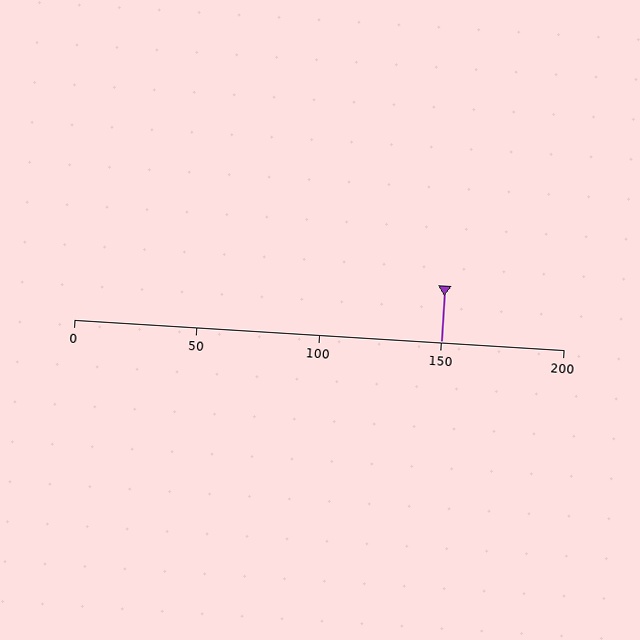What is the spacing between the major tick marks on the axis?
The major ticks are spaced 50 apart.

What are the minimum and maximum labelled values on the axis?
The axis runs from 0 to 200.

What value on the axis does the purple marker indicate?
The marker indicates approximately 150.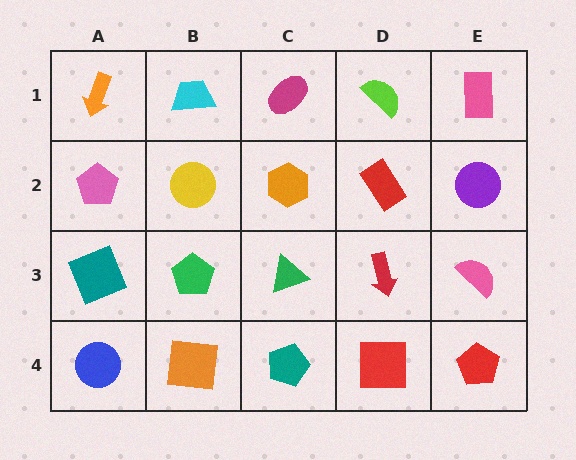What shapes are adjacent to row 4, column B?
A green pentagon (row 3, column B), a blue circle (row 4, column A), a teal pentagon (row 4, column C).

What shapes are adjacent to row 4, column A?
A teal square (row 3, column A), an orange square (row 4, column B).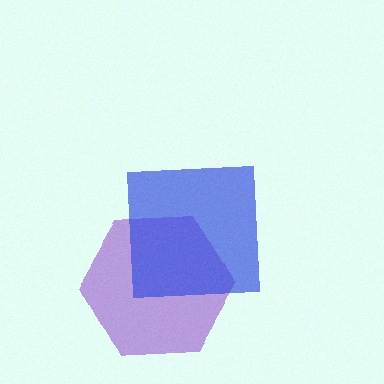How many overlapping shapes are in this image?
There are 2 overlapping shapes in the image.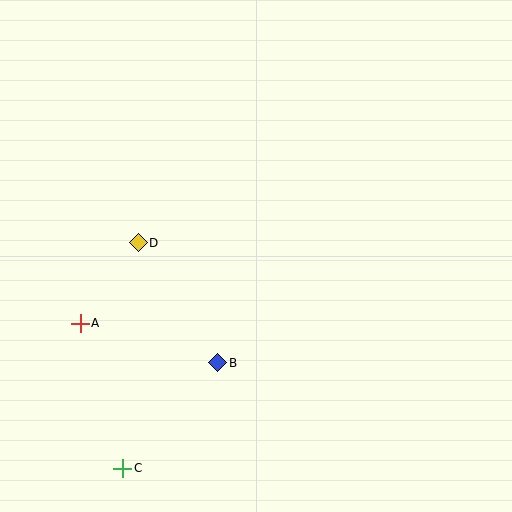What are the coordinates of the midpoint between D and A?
The midpoint between D and A is at (109, 283).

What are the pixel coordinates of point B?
Point B is at (218, 363).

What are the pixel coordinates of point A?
Point A is at (80, 323).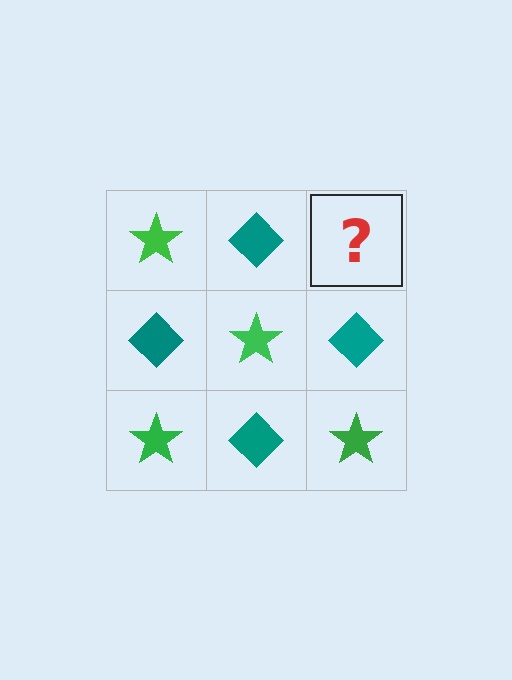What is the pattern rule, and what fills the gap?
The rule is that it alternates green star and teal diamond in a checkerboard pattern. The gap should be filled with a green star.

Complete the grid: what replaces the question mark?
The question mark should be replaced with a green star.